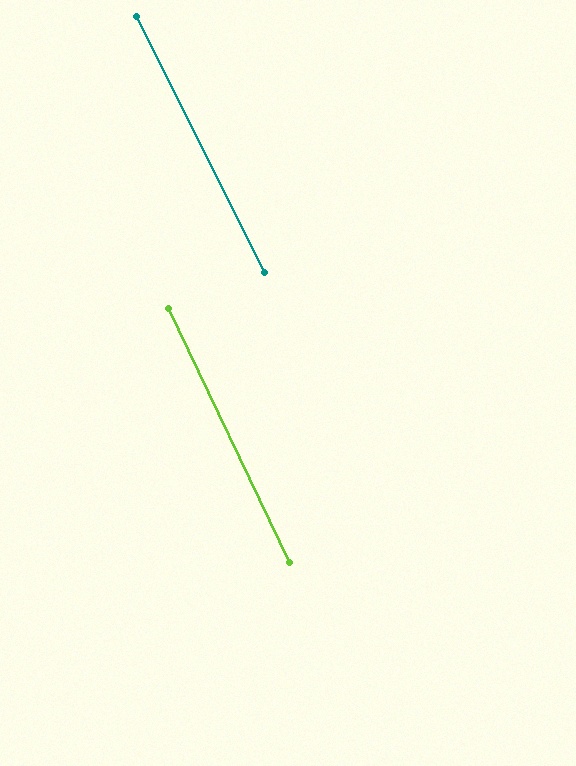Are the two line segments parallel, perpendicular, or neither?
Parallel — their directions differ by only 1.1°.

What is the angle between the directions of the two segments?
Approximately 1 degree.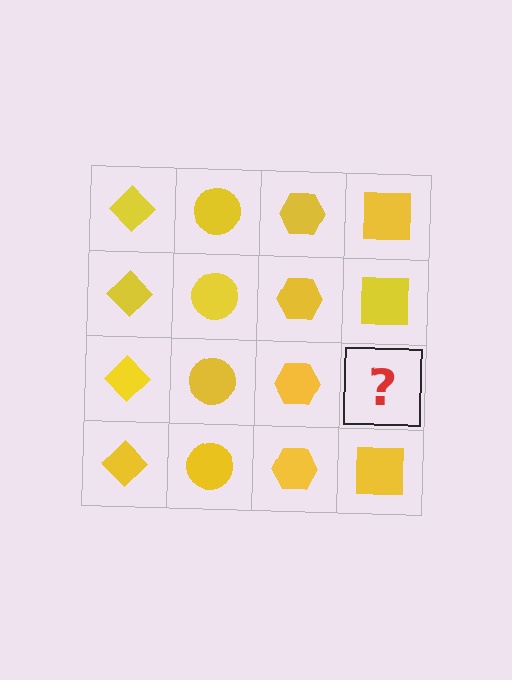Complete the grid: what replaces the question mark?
The question mark should be replaced with a yellow square.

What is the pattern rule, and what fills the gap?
The rule is that each column has a consistent shape. The gap should be filled with a yellow square.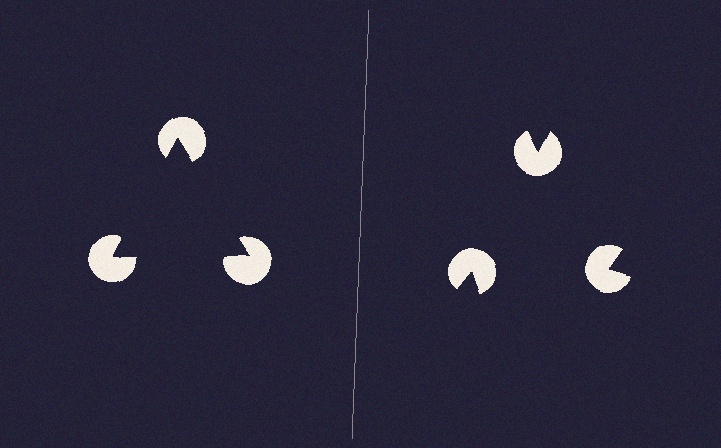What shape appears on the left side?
An illusory triangle.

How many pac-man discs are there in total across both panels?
6 — 3 on each side.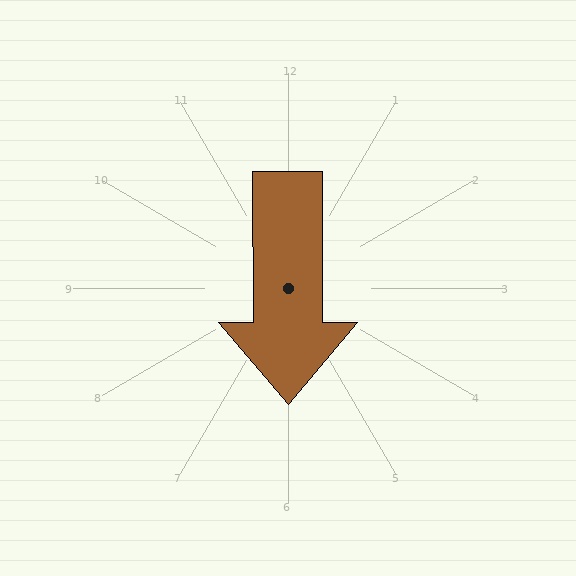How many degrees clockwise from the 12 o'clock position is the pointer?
Approximately 180 degrees.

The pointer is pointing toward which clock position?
Roughly 6 o'clock.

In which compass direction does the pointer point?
South.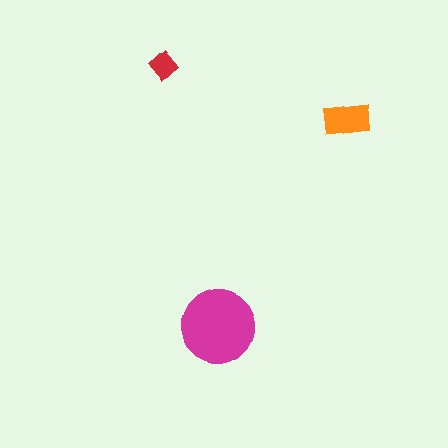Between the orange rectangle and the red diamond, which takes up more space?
The orange rectangle.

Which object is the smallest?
The red diamond.